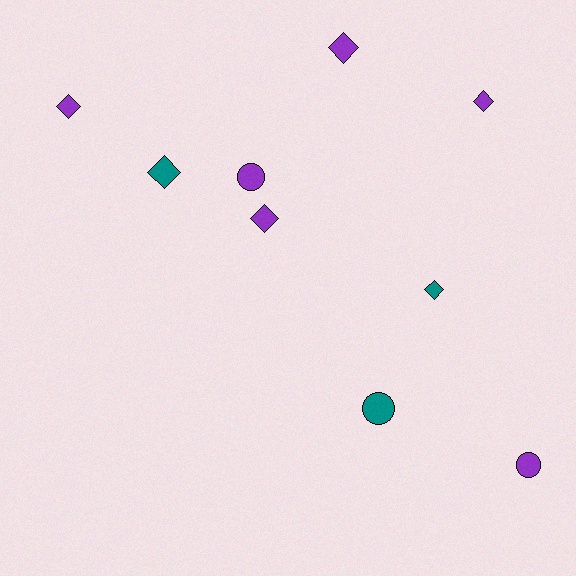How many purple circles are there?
There are 2 purple circles.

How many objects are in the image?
There are 9 objects.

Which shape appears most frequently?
Diamond, with 6 objects.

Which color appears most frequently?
Purple, with 6 objects.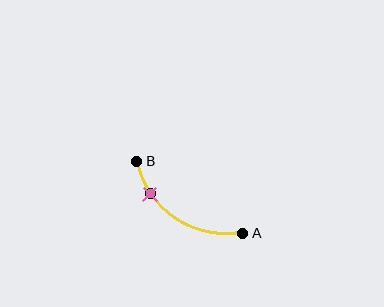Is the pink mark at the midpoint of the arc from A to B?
No. The pink mark lies on the arc but is closer to endpoint B. The arc midpoint would be at the point on the curve equidistant along the arc from both A and B.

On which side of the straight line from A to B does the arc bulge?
The arc bulges below and to the left of the straight line connecting A and B.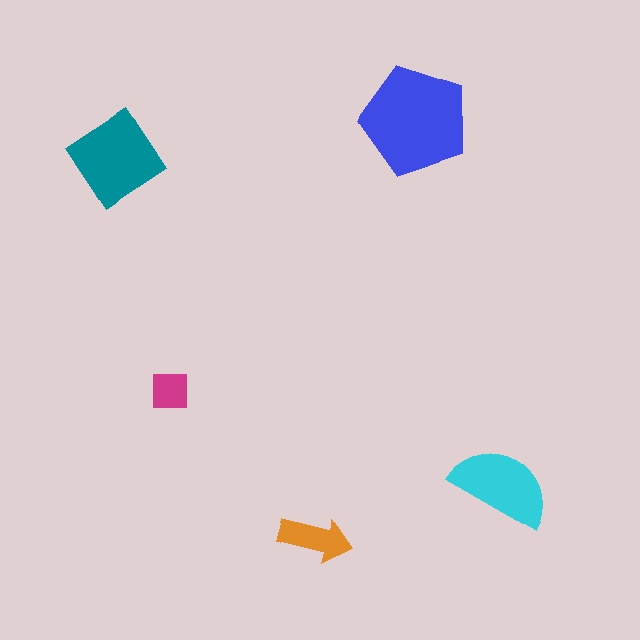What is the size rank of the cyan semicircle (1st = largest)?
3rd.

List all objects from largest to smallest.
The blue pentagon, the teal diamond, the cyan semicircle, the orange arrow, the magenta square.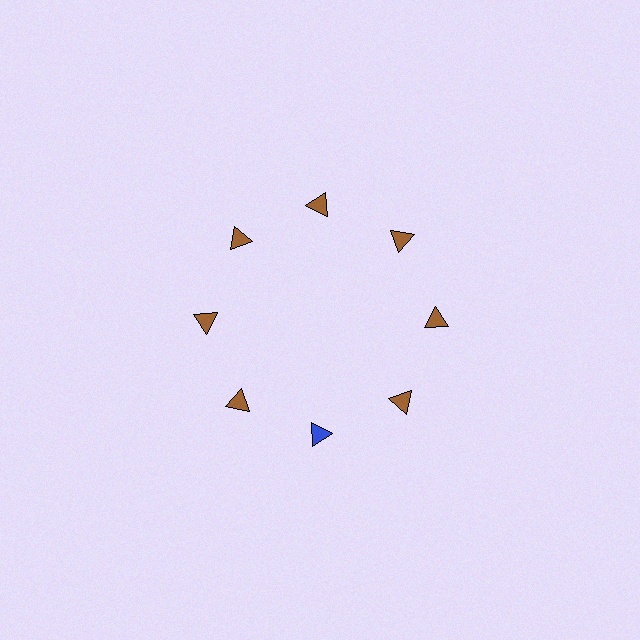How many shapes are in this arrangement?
There are 8 shapes arranged in a ring pattern.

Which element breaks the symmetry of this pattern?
The blue triangle at roughly the 6 o'clock position breaks the symmetry. All other shapes are brown triangles.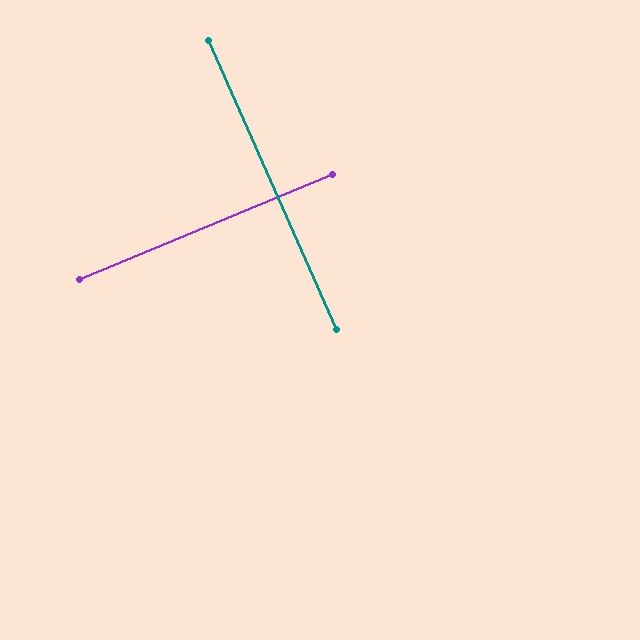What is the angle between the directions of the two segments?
Approximately 89 degrees.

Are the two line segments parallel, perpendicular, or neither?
Perpendicular — they meet at approximately 89°.